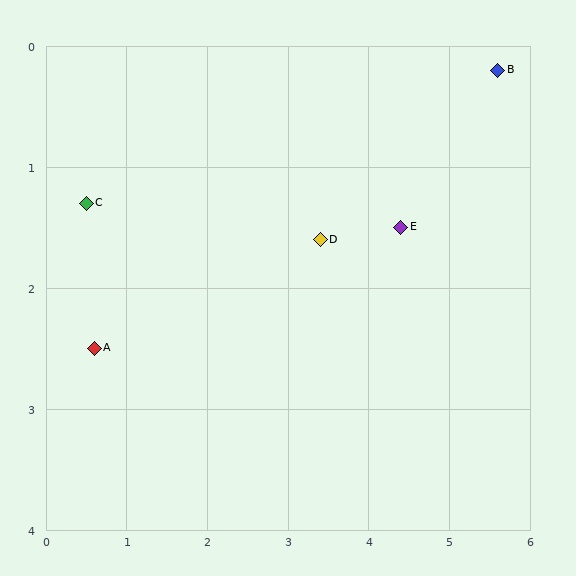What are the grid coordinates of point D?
Point D is at approximately (3.4, 1.6).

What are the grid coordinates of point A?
Point A is at approximately (0.6, 2.5).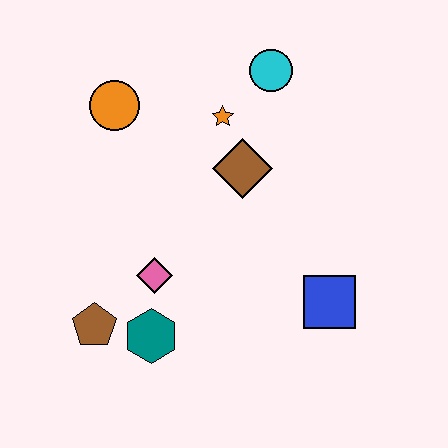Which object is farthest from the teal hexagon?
The cyan circle is farthest from the teal hexagon.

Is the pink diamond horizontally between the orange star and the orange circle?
Yes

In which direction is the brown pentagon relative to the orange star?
The brown pentagon is below the orange star.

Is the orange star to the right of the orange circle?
Yes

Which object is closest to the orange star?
The brown diamond is closest to the orange star.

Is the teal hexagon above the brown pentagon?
No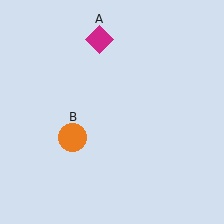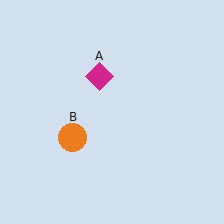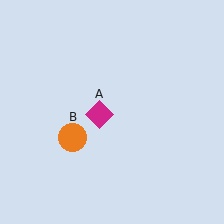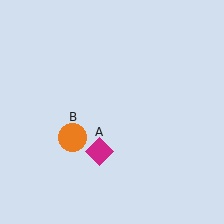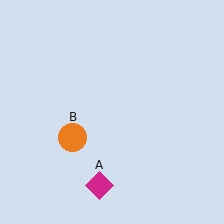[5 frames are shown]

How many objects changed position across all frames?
1 object changed position: magenta diamond (object A).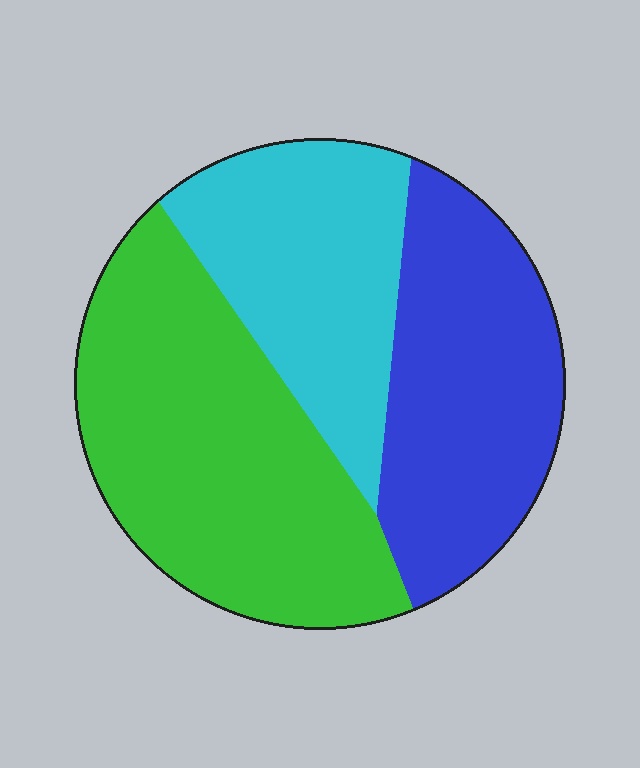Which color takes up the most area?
Green, at roughly 40%.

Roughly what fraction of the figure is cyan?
Cyan covers roughly 25% of the figure.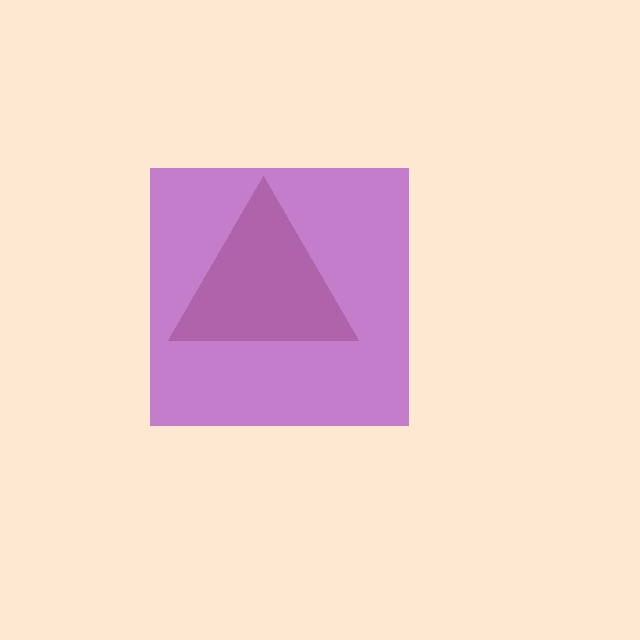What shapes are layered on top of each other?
The layered shapes are: a brown triangle, a purple square.